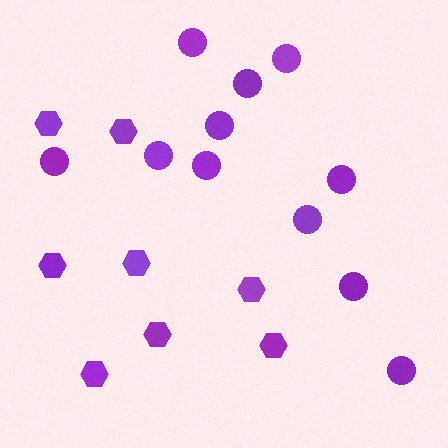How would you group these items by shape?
There are 2 groups: one group of circles (11) and one group of hexagons (8).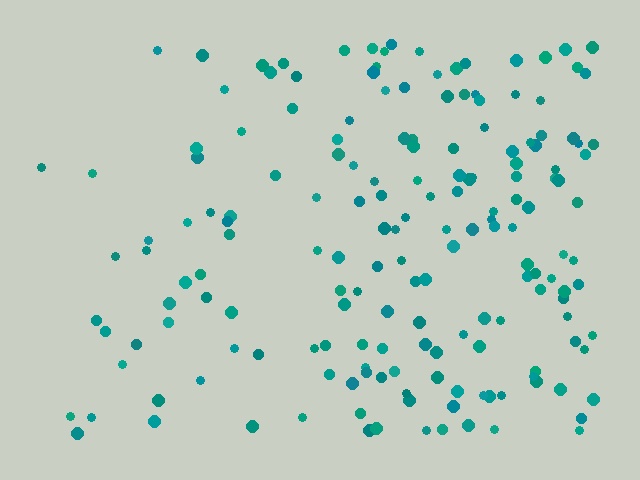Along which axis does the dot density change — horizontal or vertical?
Horizontal.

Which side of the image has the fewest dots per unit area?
The left.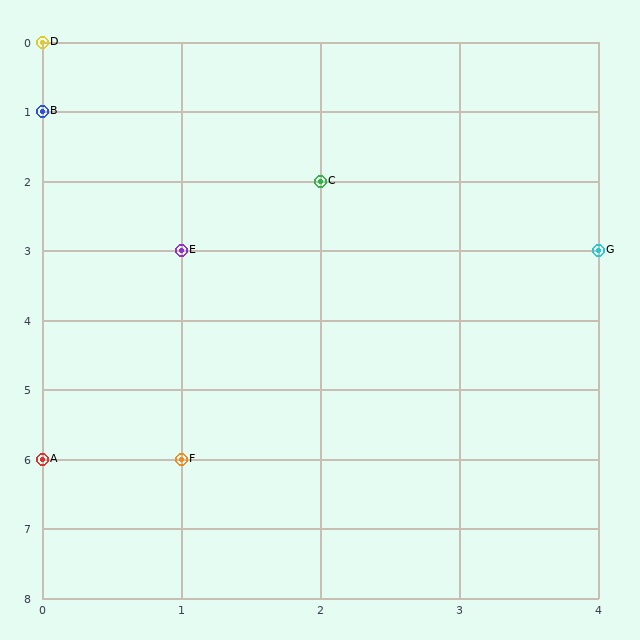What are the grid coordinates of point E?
Point E is at grid coordinates (1, 3).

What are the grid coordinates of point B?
Point B is at grid coordinates (0, 1).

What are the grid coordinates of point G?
Point G is at grid coordinates (4, 3).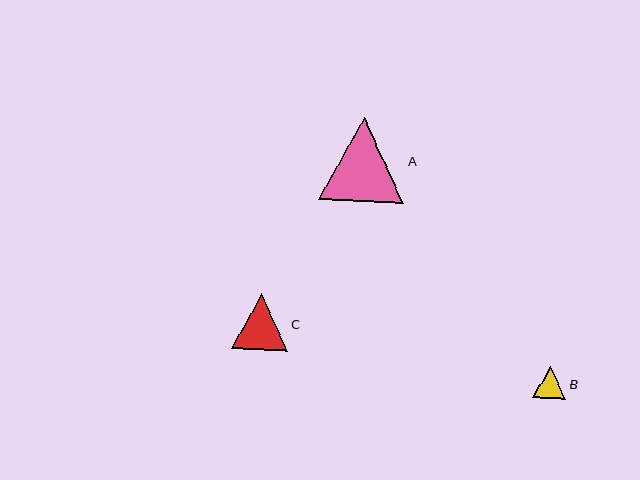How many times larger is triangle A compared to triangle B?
Triangle A is approximately 2.6 times the size of triangle B.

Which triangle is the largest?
Triangle A is the largest with a size of approximately 84 pixels.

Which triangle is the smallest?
Triangle B is the smallest with a size of approximately 33 pixels.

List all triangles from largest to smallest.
From largest to smallest: A, C, B.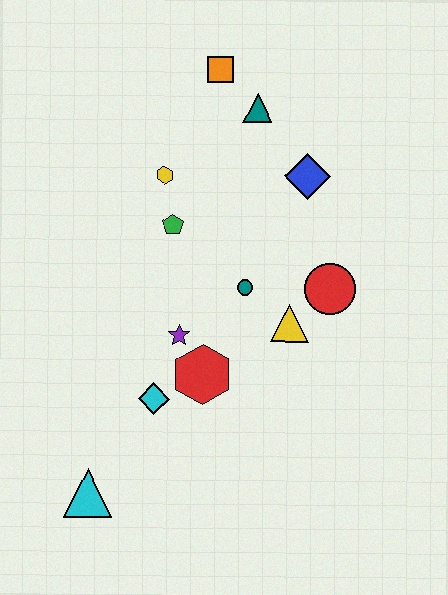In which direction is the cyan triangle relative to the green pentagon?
The cyan triangle is below the green pentagon.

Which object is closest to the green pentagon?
The yellow hexagon is closest to the green pentagon.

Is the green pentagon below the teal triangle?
Yes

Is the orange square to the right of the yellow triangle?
No